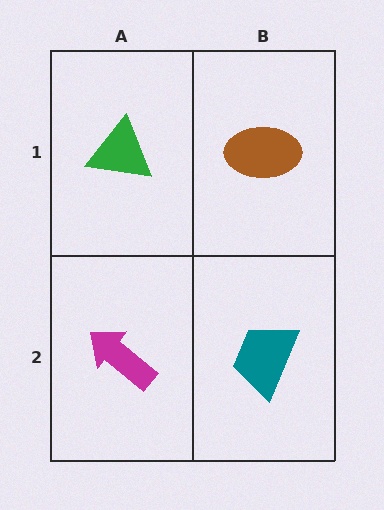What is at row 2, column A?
A magenta arrow.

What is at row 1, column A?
A green triangle.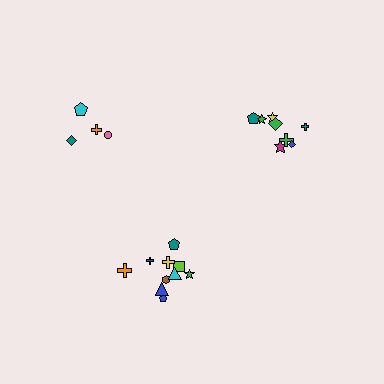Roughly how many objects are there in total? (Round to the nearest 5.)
Roughly 20 objects in total.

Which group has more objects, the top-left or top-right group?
The top-right group.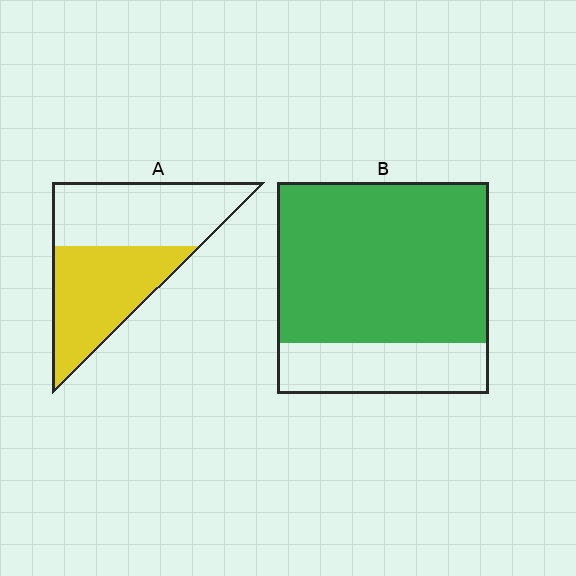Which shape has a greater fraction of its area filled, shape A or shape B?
Shape B.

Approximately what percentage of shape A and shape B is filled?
A is approximately 50% and B is approximately 75%.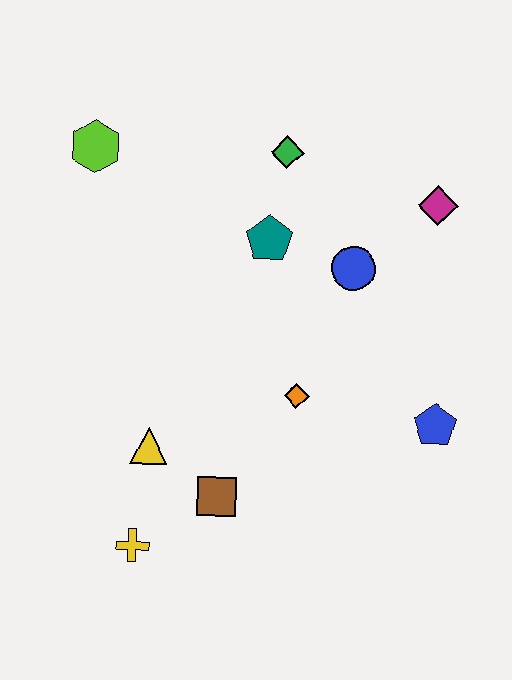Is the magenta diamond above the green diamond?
No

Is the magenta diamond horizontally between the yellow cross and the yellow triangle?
No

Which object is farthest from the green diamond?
The yellow cross is farthest from the green diamond.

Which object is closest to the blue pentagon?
The orange diamond is closest to the blue pentagon.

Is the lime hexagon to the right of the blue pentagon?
No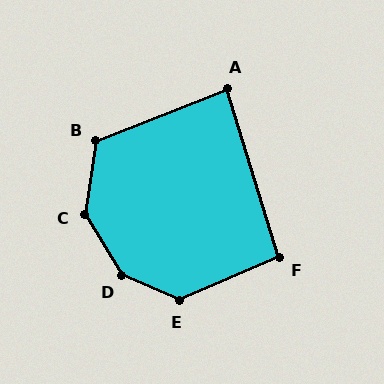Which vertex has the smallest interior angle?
A, at approximately 86 degrees.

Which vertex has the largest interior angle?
D, at approximately 144 degrees.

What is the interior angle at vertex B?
Approximately 120 degrees (obtuse).